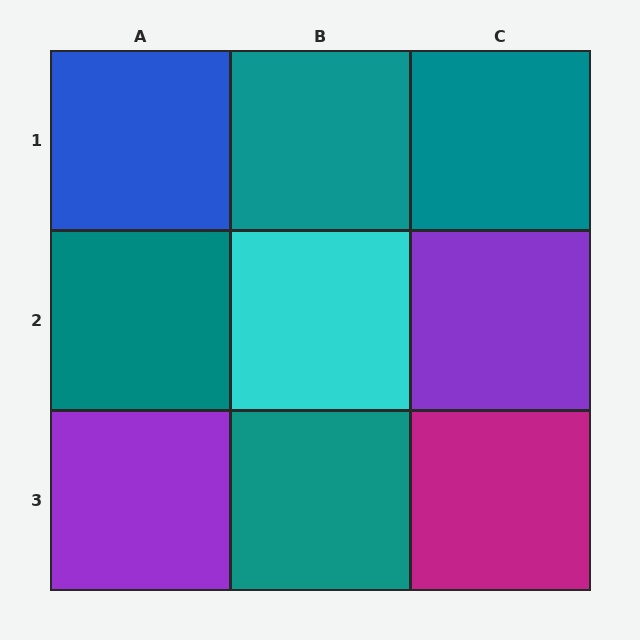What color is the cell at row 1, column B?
Teal.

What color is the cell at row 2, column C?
Purple.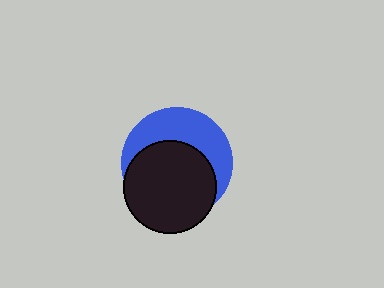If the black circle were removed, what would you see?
You would see the complete blue circle.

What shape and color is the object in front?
The object in front is a black circle.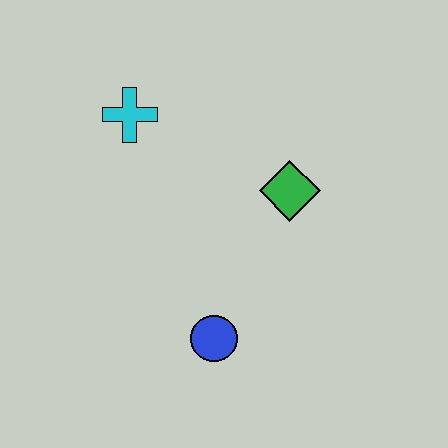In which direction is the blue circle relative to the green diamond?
The blue circle is below the green diamond.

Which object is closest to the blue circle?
The green diamond is closest to the blue circle.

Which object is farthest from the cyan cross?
The blue circle is farthest from the cyan cross.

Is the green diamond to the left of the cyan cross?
No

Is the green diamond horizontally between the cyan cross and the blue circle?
No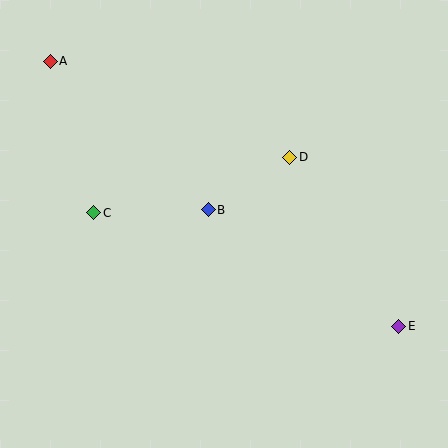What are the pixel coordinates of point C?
Point C is at (94, 213).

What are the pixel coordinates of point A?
Point A is at (50, 61).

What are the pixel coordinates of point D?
Point D is at (290, 157).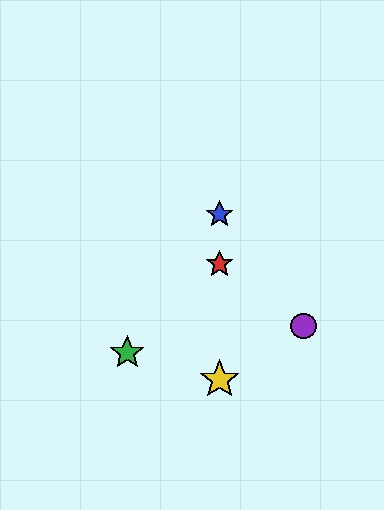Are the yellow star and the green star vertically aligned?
No, the yellow star is at x≈220 and the green star is at x≈127.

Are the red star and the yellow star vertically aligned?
Yes, both are at x≈220.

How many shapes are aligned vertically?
3 shapes (the red star, the blue star, the yellow star) are aligned vertically.